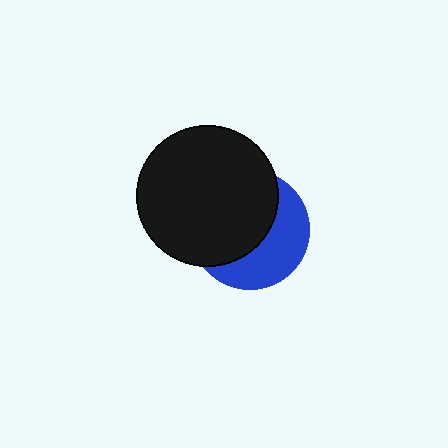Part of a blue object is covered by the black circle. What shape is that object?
It is a circle.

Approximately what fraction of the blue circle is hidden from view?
Roughly 58% of the blue circle is hidden behind the black circle.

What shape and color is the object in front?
The object in front is a black circle.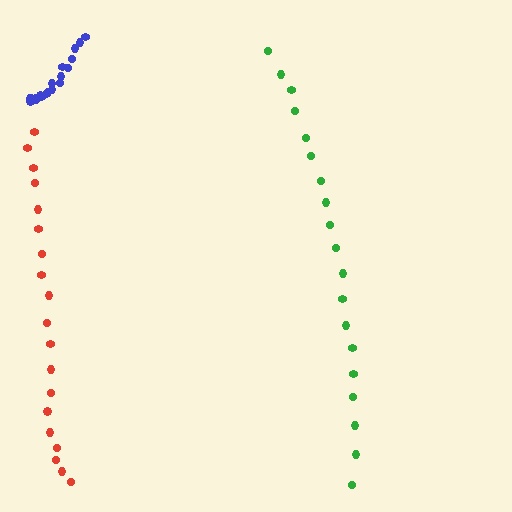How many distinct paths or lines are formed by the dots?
There are 3 distinct paths.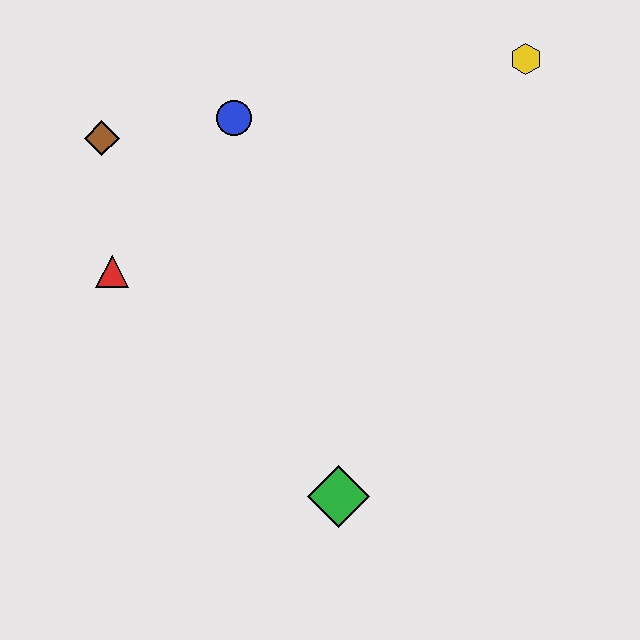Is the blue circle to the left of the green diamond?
Yes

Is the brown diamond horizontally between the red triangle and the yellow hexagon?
No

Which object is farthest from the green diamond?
The yellow hexagon is farthest from the green diamond.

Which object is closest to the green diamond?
The red triangle is closest to the green diamond.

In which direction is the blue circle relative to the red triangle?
The blue circle is above the red triangle.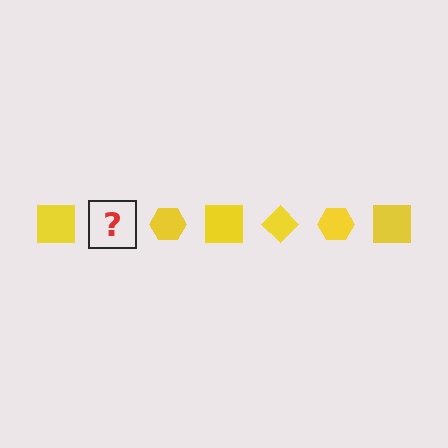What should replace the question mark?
The question mark should be replaced with a yellow diamond.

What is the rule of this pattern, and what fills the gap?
The rule is that the pattern cycles through square, diamond, hexagon shapes in yellow. The gap should be filled with a yellow diamond.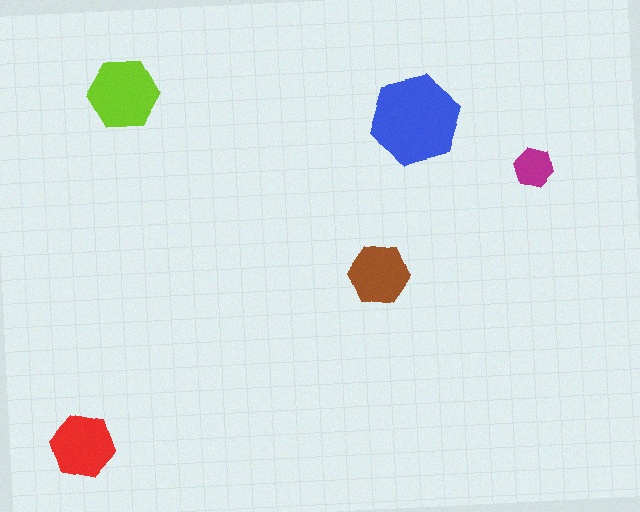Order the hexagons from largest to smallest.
the blue one, the lime one, the red one, the brown one, the magenta one.